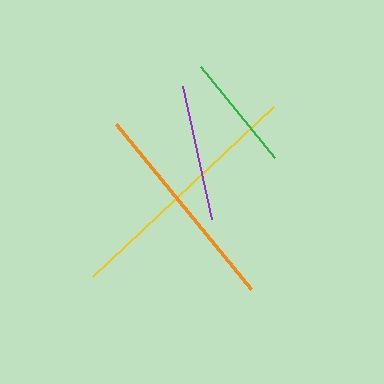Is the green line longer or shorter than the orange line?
The orange line is longer than the green line.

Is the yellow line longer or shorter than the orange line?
The yellow line is longer than the orange line.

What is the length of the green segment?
The green segment is approximately 117 pixels long.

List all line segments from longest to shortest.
From longest to shortest: yellow, orange, purple, green.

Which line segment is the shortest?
The green line is the shortest at approximately 117 pixels.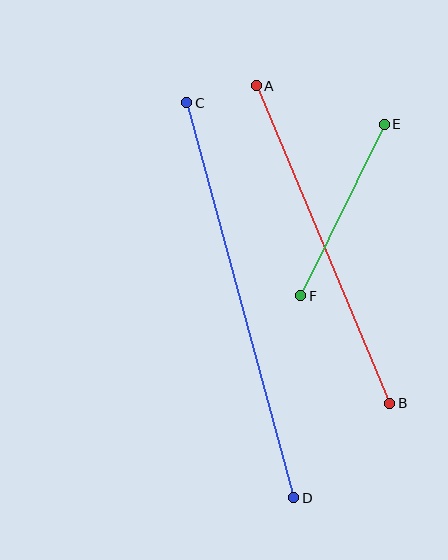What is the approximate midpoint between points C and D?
The midpoint is at approximately (240, 300) pixels.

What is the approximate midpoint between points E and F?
The midpoint is at approximately (342, 210) pixels.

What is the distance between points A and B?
The distance is approximately 345 pixels.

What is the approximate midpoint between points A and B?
The midpoint is at approximately (323, 244) pixels.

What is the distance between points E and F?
The distance is approximately 191 pixels.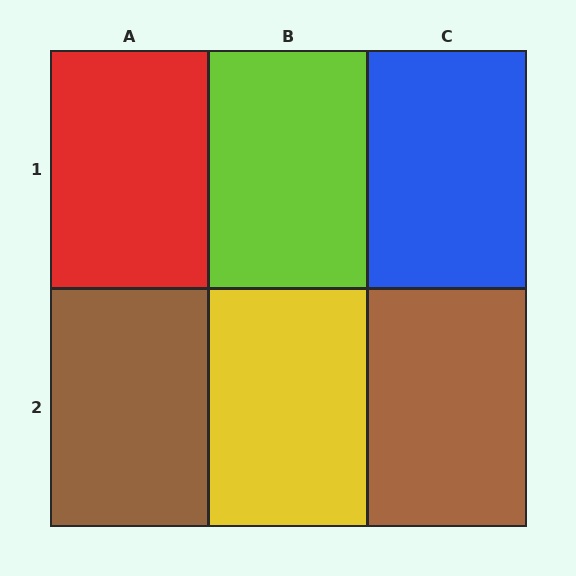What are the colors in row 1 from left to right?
Red, lime, blue.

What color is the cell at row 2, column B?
Yellow.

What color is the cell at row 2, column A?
Brown.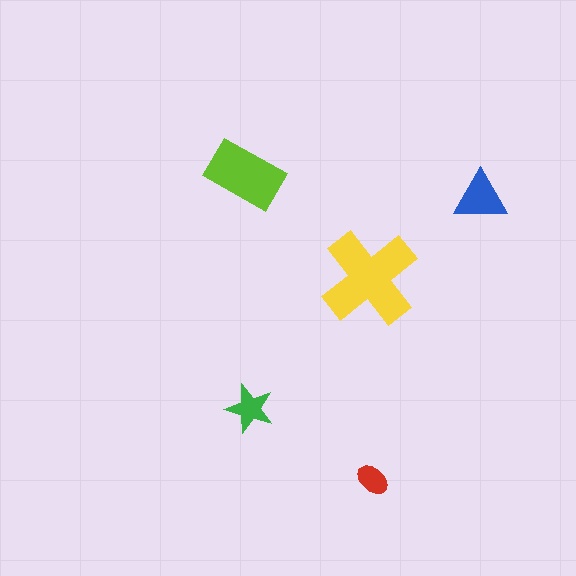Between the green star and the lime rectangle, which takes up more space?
The lime rectangle.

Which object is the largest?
The yellow cross.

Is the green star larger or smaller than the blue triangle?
Smaller.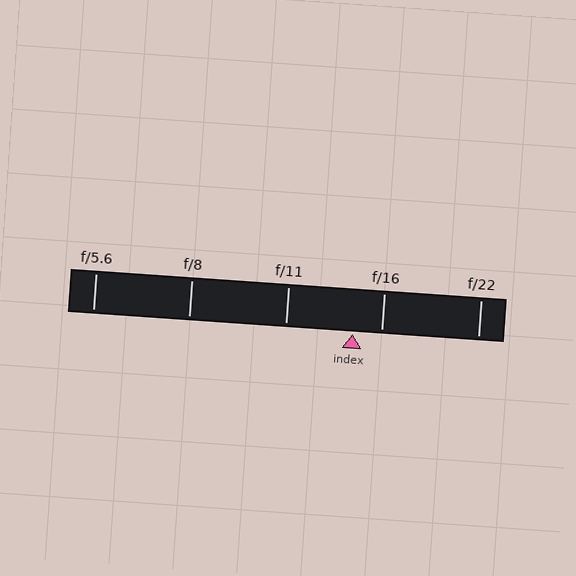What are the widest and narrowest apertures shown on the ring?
The widest aperture shown is f/5.6 and the narrowest is f/22.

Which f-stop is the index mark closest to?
The index mark is closest to f/16.